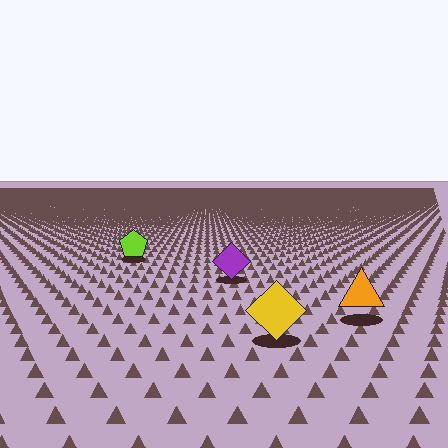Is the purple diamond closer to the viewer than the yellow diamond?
No. The yellow diamond is closer — you can tell from the texture gradient: the ground texture is coarser near it.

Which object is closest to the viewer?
The yellow diamond is closest. The texture marks near it are larger and more spread out.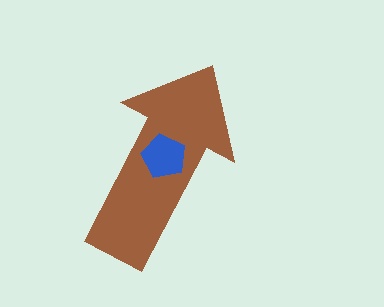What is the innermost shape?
The blue pentagon.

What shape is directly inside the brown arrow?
The blue pentagon.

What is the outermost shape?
The brown arrow.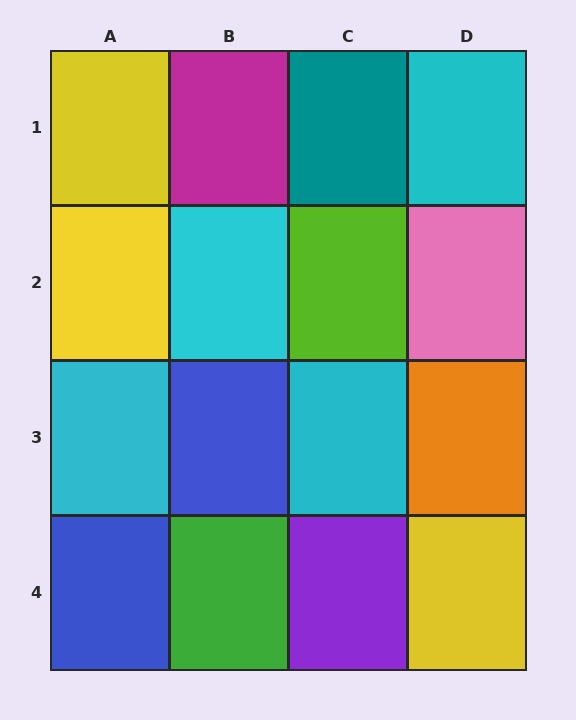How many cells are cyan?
4 cells are cyan.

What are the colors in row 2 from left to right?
Yellow, cyan, lime, pink.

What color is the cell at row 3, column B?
Blue.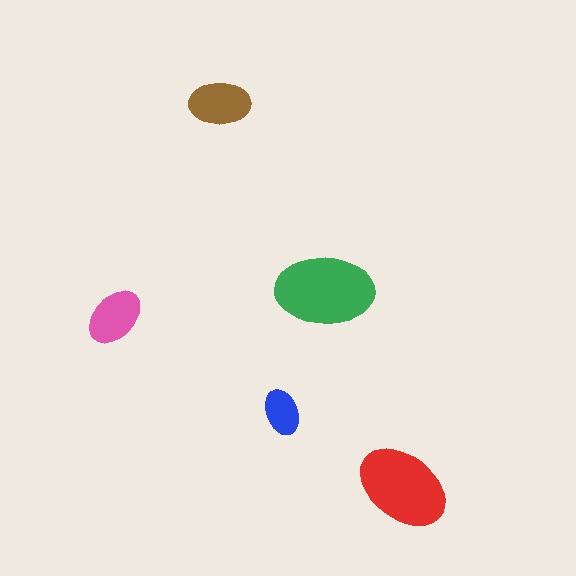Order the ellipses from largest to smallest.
the green one, the red one, the brown one, the pink one, the blue one.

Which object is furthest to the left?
The pink ellipse is leftmost.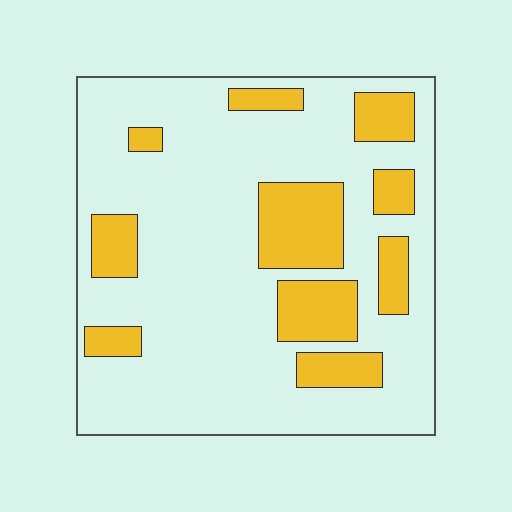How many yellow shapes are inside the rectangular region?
10.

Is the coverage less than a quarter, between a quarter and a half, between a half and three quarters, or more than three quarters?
Less than a quarter.